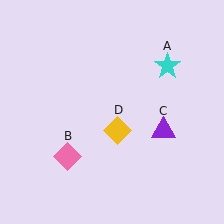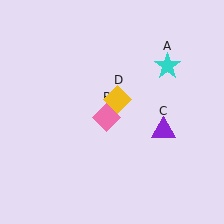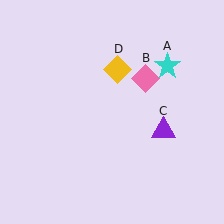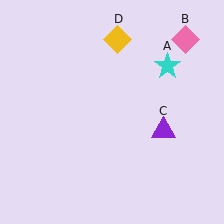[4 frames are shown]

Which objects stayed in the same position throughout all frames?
Cyan star (object A) and purple triangle (object C) remained stationary.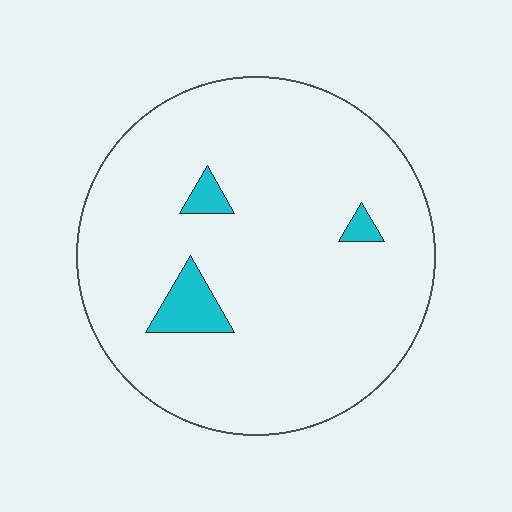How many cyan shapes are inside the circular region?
3.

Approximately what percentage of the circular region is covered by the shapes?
Approximately 5%.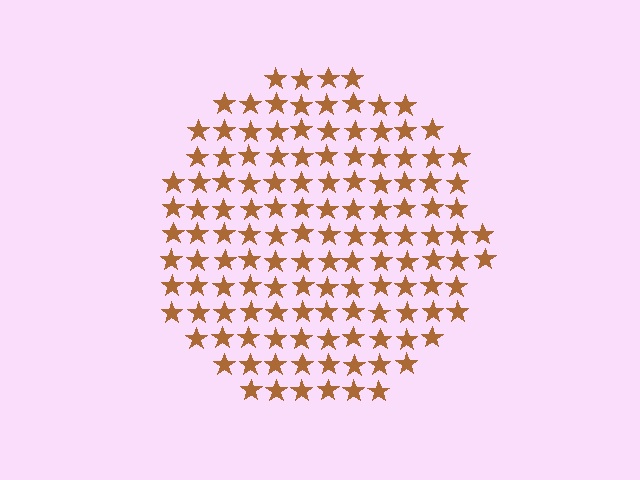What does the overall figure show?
The overall figure shows a circle.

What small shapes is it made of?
It is made of small stars.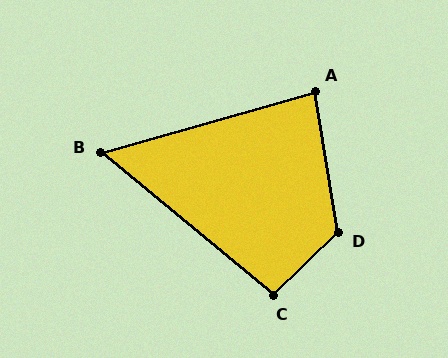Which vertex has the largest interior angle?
D, at approximately 125 degrees.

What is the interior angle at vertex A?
Approximately 83 degrees (acute).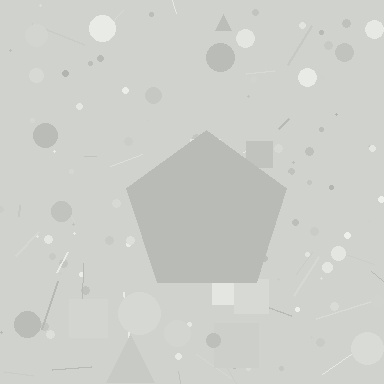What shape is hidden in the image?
A pentagon is hidden in the image.